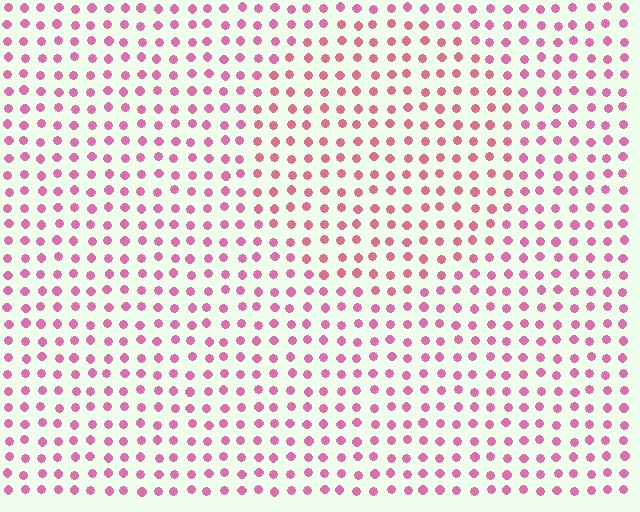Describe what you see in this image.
The image is filled with small pink elements in a uniform arrangement. A circle-shaped region is visible where the elements are tinted to a slightly different hue, forming a subtle color boundary.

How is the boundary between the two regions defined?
The boundary is defined purely by a slight shift in hue (about 16 degrees). Spacing, size, and orientation are identical on both sides.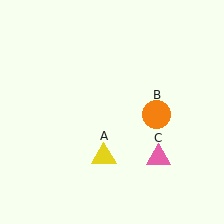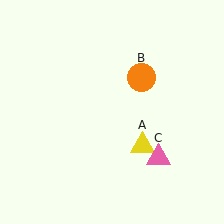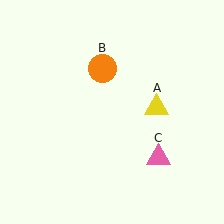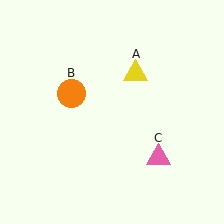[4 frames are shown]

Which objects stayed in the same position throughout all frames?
Pink triangle (object C) remained stationary.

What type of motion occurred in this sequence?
The yellow triangle (object A), orange circle (object B) rotated counterclockwise around the center of the scene.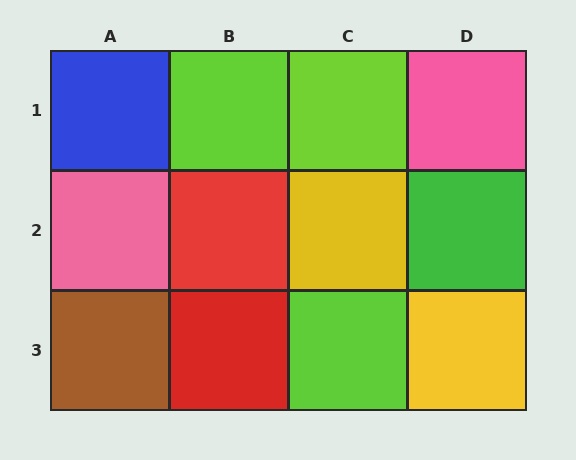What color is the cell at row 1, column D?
Pink.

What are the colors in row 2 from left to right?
Pink, red, yellow, green.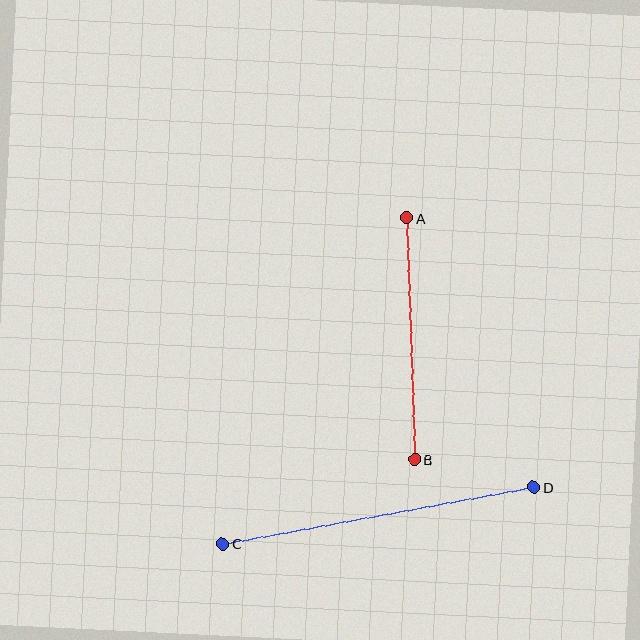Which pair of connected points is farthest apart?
Points C and D are farthest apart.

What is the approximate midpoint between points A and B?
The midpoint is at approximately (411, 339) pixels.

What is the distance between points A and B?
The distance is approximately 241 pixels.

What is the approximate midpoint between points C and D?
The midpoint is at approximately (378, 516) pixels.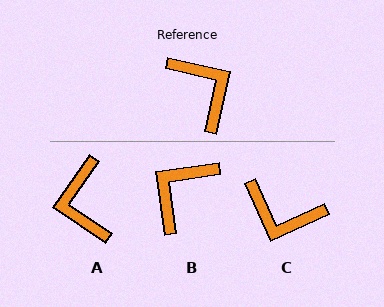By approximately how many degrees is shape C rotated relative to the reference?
Approximately 142 degrees clockwise.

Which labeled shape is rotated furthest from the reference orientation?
A, about 158 degrees away.